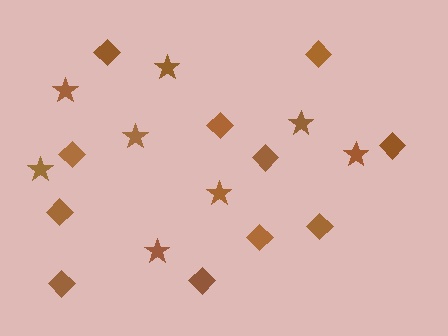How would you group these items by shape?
There are 2 groups: one group of stars (8) and one group of diamonds (11).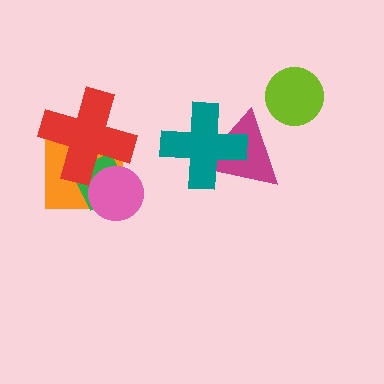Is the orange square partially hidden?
Yes, it is partially covered by another shape.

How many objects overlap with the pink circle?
3 objects overlap with the pink circle.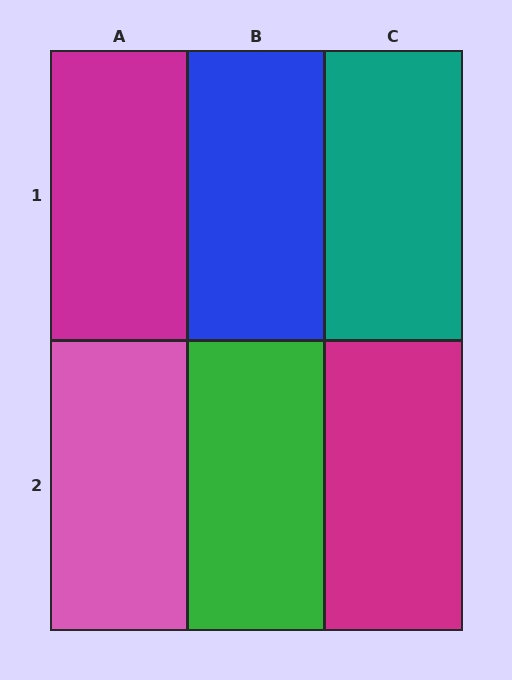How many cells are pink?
1 cell is pink.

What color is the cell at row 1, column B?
Blue.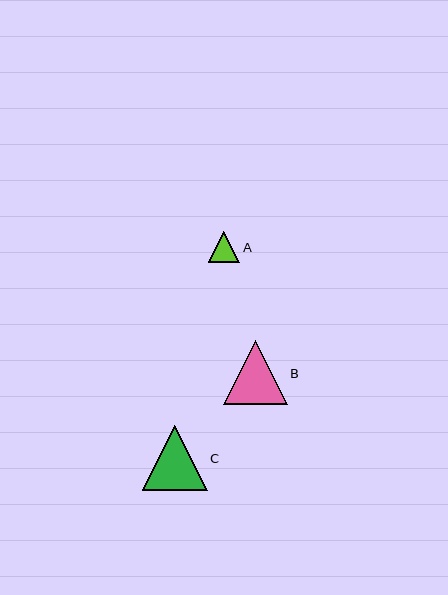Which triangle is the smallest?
Triangle A is the smallest with a size of approximately 31 pixels.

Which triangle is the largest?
Triangle C is the largest with a size of approximately 65 pixels.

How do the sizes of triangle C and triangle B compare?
Triangle C and triangle B are approximately the same size.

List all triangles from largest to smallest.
From largest to smallest: C, B, A.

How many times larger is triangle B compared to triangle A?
Triangle B is approximately 2.1 times the size of triangle A.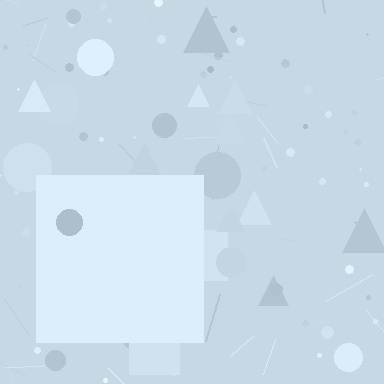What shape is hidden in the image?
A square is hidden in the image.